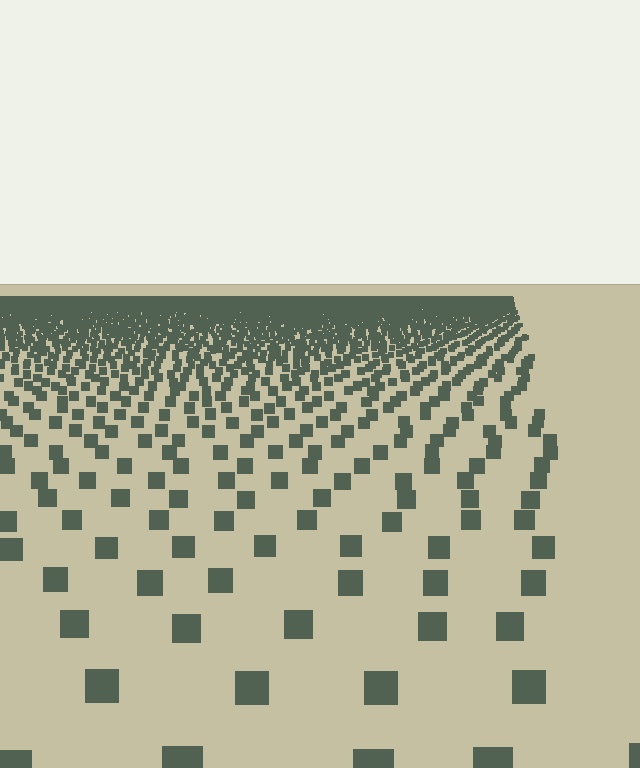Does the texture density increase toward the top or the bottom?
Density increases toward the top.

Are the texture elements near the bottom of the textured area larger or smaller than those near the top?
Larger. Near the bottom, elements are closer to the viewer and appear at a bigger on-screen size.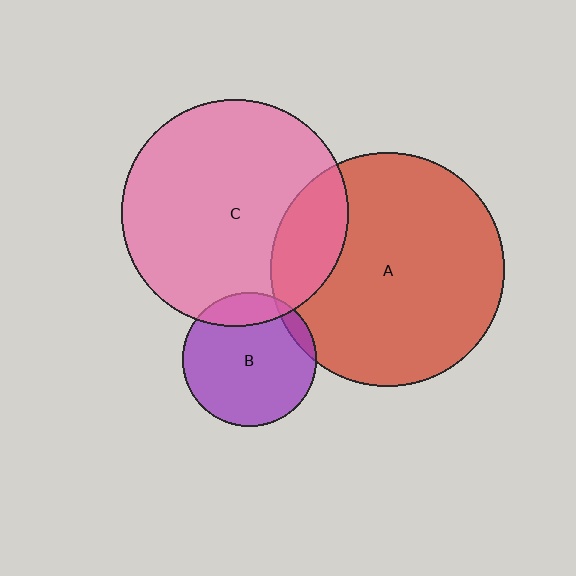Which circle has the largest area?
Circle A (red).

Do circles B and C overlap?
Yes.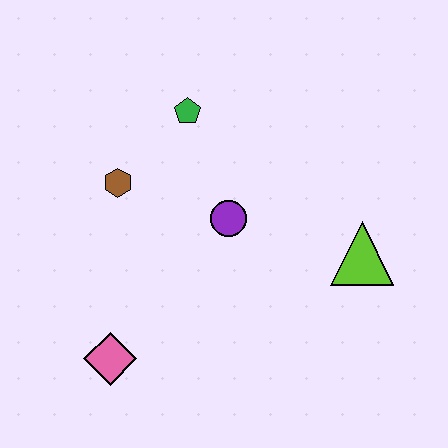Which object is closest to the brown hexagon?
The green pentagon is closest to the brown hexagon.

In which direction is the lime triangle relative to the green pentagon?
The lime triangle is to the right of the green pentagon.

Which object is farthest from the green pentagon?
The pink diamond is farthest from the green pentagon.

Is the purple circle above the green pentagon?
No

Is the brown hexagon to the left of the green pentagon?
Yes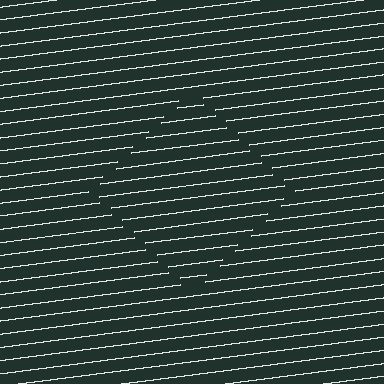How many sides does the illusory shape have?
4 sides — the line-ends trace a square.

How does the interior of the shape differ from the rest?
The interior of the shape contains the same grating, shifted by half a period — the contour is defined by the phase discontinuity where line-ends from the inner and outer gratings abut.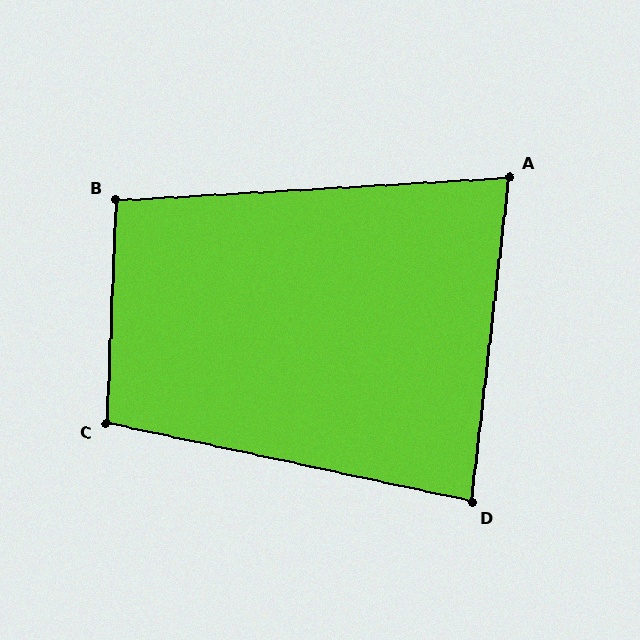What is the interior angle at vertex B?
Approximately 96 degrees (obtuse).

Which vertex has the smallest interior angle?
A, at approximately 80 degrees.